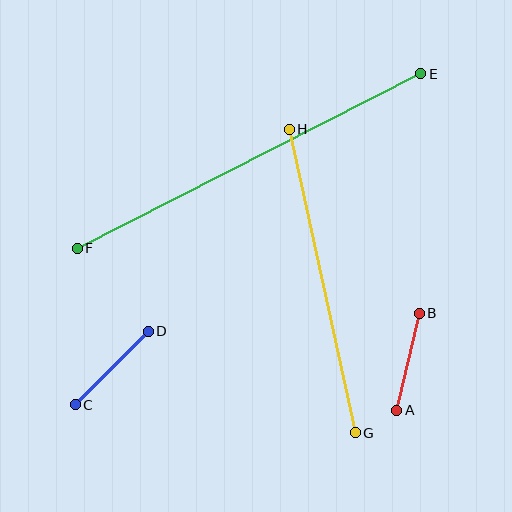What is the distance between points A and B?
The distance is approximately 99 pixels.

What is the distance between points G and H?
The distance is approximately 310 pixels.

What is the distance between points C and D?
The distance is approximately 104 pixels.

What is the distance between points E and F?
The distance is approximately 385 pixels.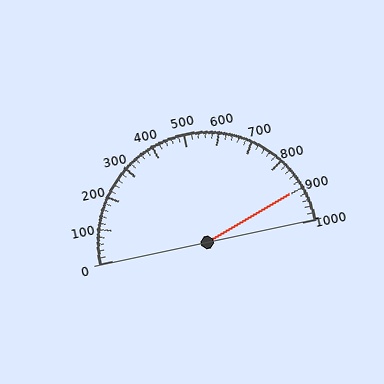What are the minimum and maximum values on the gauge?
The gauge ranges from 0 to 1000.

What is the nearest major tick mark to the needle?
The nearest major tick mark is 900.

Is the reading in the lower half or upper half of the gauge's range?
The reading is in the upper half of the range (0 to 1000).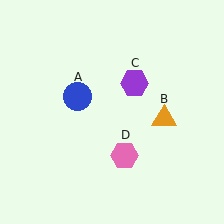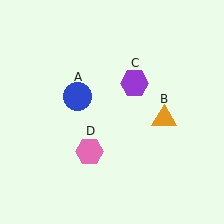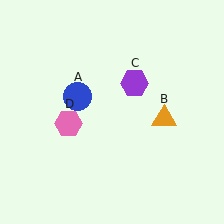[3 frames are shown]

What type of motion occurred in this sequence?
The pink hexagon (object D) rotated clockwise around the center of the scene.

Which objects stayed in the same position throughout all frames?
Blue circle (object A) and orange triangle (object B) and purple hexagon (object C) remained stationary.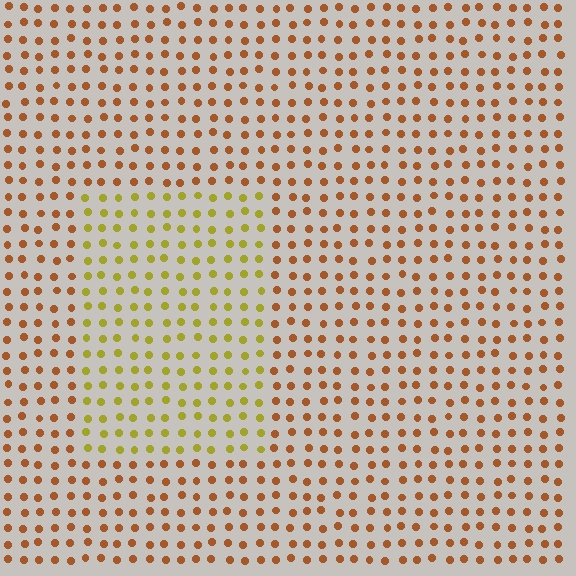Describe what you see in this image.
The image is filled with small brown elements in a uniform arrangement. A rectangle-shaped region is visible where the elements are tinted to a slightly different hue, forming a subtle color boundary.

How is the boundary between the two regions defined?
The boundary is defined purely by a slight shift in hue (about 40 degrees). Spacing, size, and orientation are identical on both sides.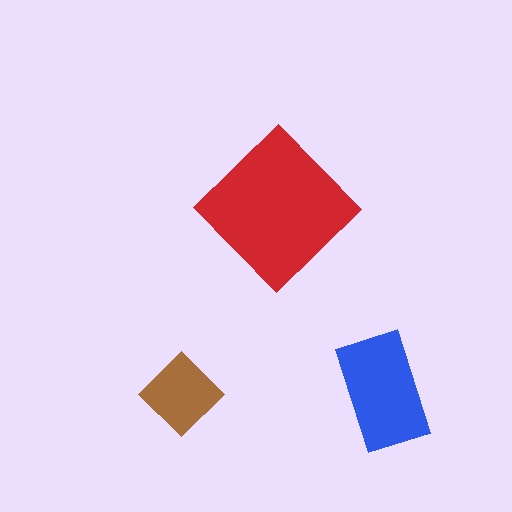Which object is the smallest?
The brown diamond.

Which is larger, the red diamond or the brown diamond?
The red diamond.